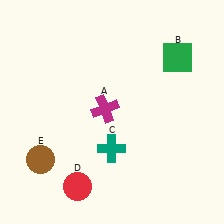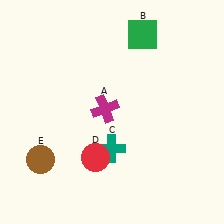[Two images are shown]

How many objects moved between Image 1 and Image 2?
2 objects moved between the two images.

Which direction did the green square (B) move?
The green square (B) moved left.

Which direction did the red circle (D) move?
The red circle (D) moved up.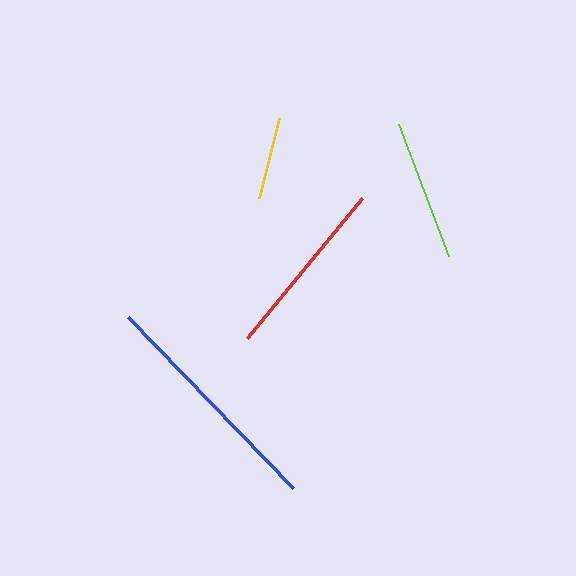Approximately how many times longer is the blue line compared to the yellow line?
The blue line is approximately 2.9 times the length of the yellow line.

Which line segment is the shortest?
The yellow line is the shortest at approximately 82 pixels.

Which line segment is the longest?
The blue line is the longest at approximately 238 pixels.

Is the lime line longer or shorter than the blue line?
The blue line is longer than the lime line.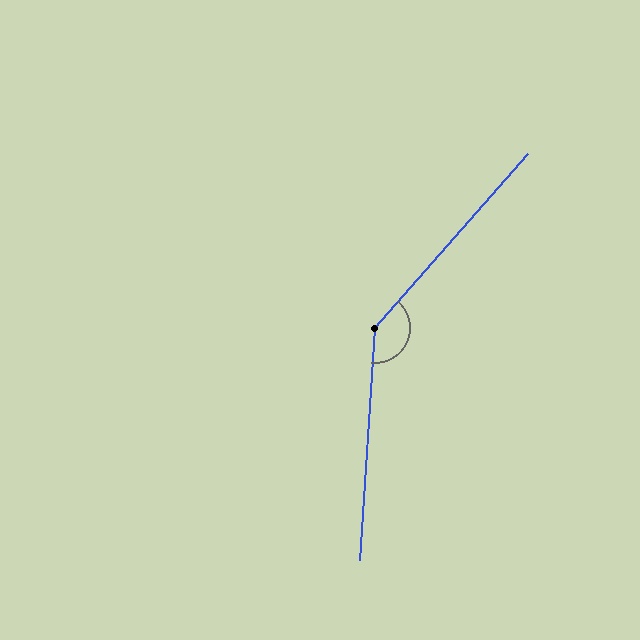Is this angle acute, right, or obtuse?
It is obtuse.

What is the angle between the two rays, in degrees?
Approximately 142 degrees.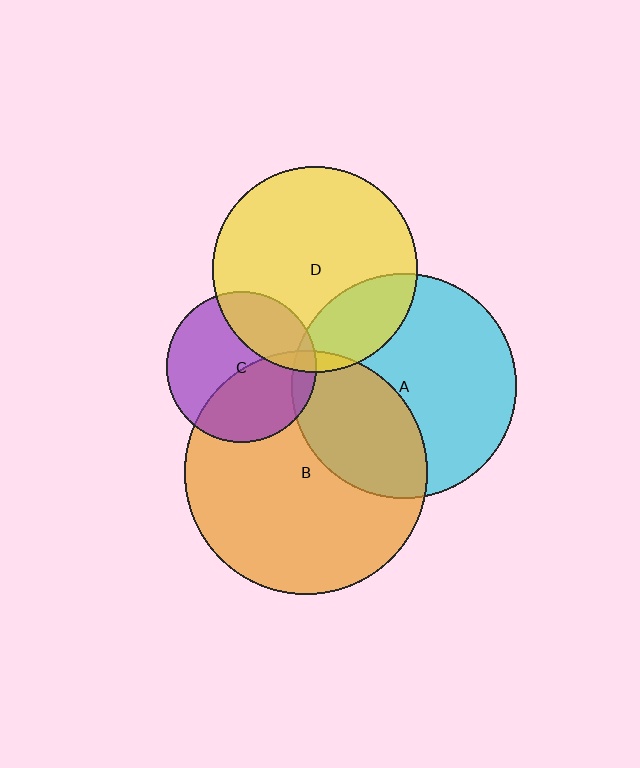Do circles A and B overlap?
Yes.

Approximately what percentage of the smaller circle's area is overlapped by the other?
Approximately 35%.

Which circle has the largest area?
Circle B (orange).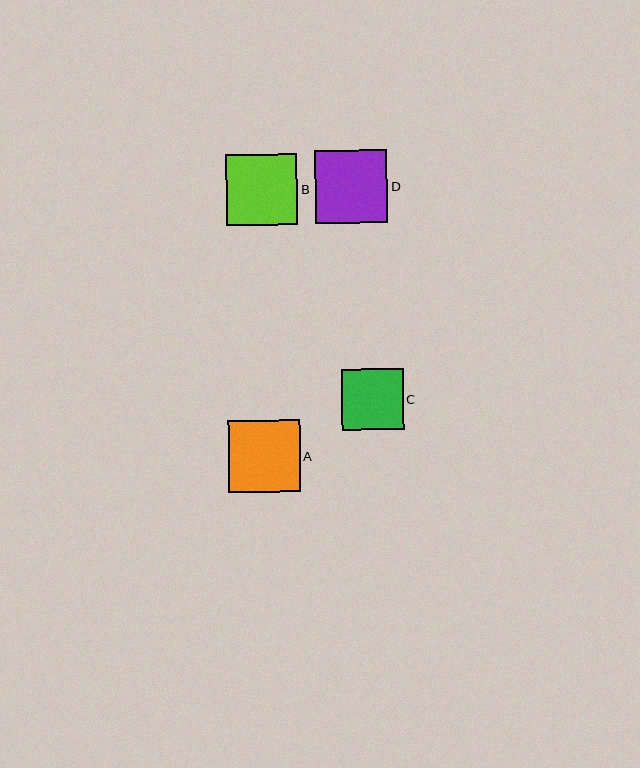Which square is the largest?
Square D is the largest with a size of approximately 72 pixels.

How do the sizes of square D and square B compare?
Square D and square B are approximately the same size.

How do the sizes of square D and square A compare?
Square D and square A are approximately the same size.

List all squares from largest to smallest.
From largest to smallest: D, A, B, C.